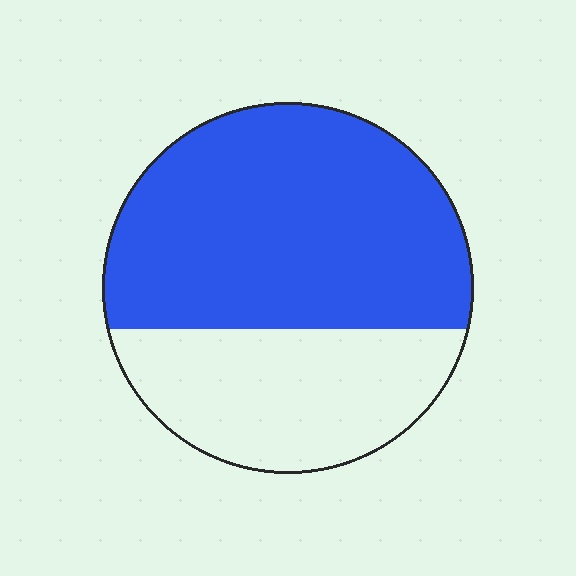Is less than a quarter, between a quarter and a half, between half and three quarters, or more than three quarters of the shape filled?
Between half and three quarters.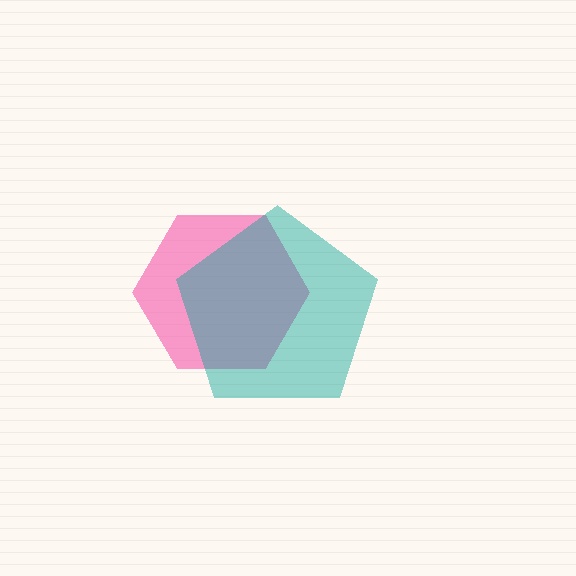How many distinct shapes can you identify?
There are 2 distinct shapes: a pink hexagon, a teal pentagon.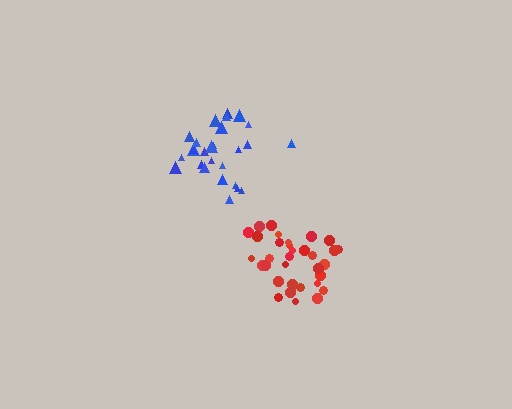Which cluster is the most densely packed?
Red.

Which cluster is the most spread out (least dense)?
Blue.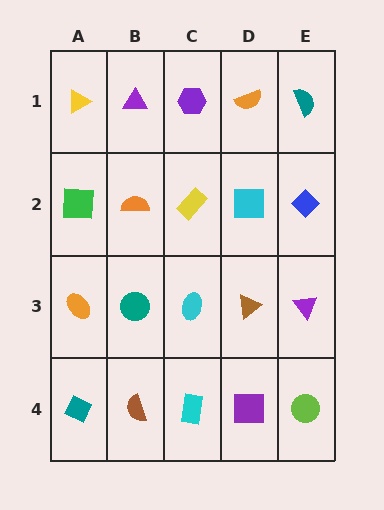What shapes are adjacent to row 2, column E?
A teal semicircle (row 1, column E), a purple triangle (row 3, column E), a cyan square (row 2, column D).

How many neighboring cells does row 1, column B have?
3.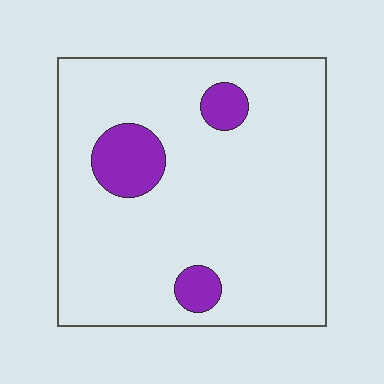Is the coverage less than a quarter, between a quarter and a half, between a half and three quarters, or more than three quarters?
Less than a quarter.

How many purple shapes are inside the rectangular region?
3.